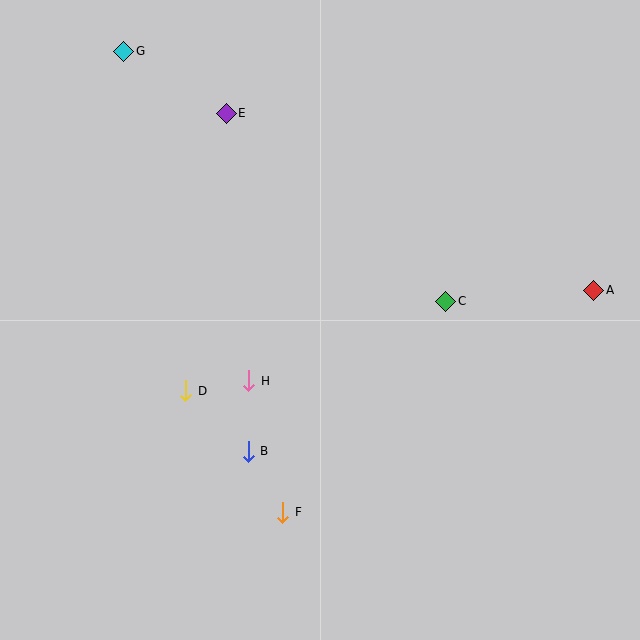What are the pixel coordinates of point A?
Point A is at (594, 290).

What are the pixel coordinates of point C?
Point C is at (446, 301).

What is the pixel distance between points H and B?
The distance between H and B is 70 pixels.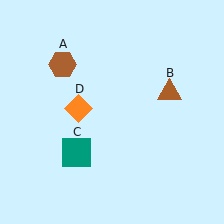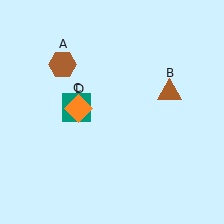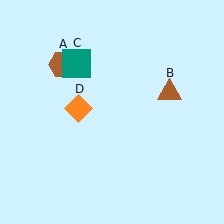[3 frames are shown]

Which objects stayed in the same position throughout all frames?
Brown hexagon (object A) and brown triangle (object B) and orange diamond (object D) remained stationary.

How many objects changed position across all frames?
1 object changed position: teal square (object C).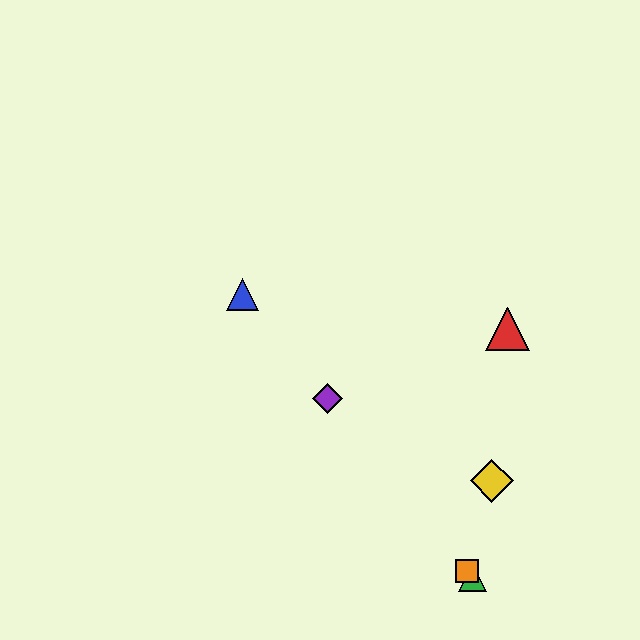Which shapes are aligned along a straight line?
The blue triangle, the green triangle, the purple diamond, the orange square are aligned along a straight line.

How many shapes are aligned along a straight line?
4 shapes (the blue triangle, the green triangle, the purple diamond, the orange square) are aligned along a straight line.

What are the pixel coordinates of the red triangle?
The red triangle is at (507, 329).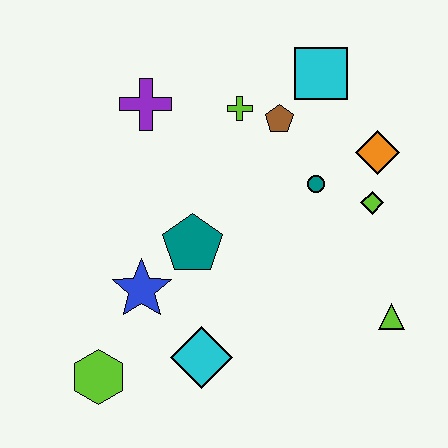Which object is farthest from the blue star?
The cyan square is farthest from the blue star.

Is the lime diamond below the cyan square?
Yes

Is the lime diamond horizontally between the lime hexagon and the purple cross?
No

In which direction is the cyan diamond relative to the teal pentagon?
The cyan diamond is below the teal pentagon.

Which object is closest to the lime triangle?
The lime diamond is closest to the lime triangle.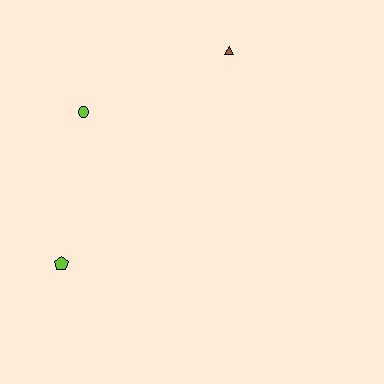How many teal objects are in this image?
There are no teal objects.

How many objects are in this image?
There are 3 objects.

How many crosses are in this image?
There are no crosses.